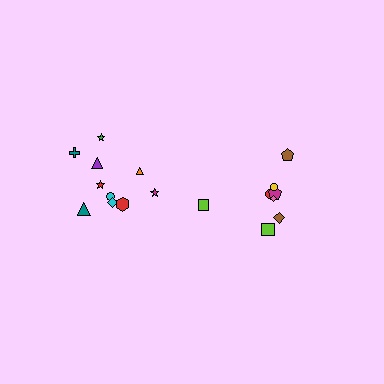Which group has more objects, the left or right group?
The left group.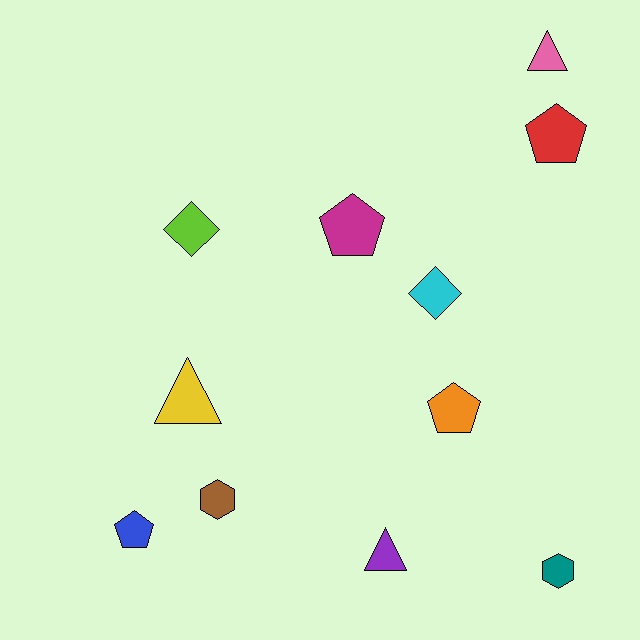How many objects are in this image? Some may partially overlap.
There are 11 objects.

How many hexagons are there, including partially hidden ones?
There are 2 hexagons.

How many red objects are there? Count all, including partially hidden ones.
There is 1 red object.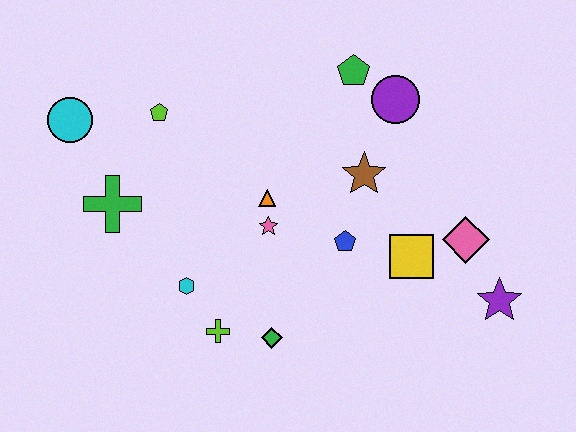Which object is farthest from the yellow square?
The cyan circle is farthest from the yellow square.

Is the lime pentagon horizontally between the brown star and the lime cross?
No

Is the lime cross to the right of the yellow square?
No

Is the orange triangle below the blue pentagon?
No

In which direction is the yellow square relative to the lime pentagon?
The yellow square is to the right of the lime pentagon.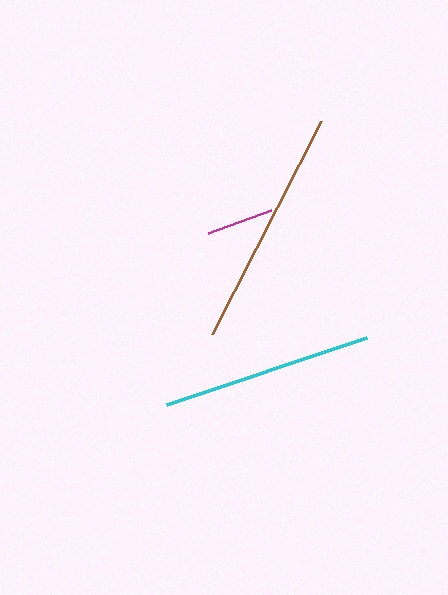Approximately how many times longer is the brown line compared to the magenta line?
The brown line is approximately 3.5 times the length of the magenta line.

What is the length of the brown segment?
The brown segment is approximately 240 pixels long.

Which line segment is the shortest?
The magenta line is the shortest at approximately 68 pixels.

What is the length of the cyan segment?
The cyan segment is approximately 211 pixels long.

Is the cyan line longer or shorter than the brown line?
The brown line is longer than the cyan line.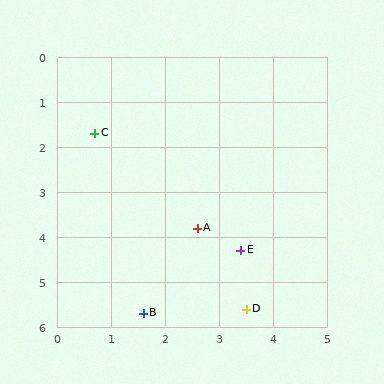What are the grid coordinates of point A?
Point A is at approximately (2.6, 3.8).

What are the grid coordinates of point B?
Point B is at approximately (1.6, 5.7).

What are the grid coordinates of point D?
Point D is at approximately (3.5, 5.6).